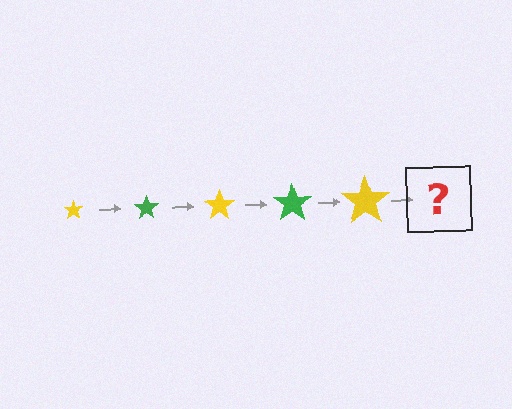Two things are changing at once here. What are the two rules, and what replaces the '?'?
The two rules are that the star grows larger each step and the color cycles through yellow and green. The '?' should be a green star, larger than the previous one.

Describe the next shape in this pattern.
It should be a green star, larger than the previous one.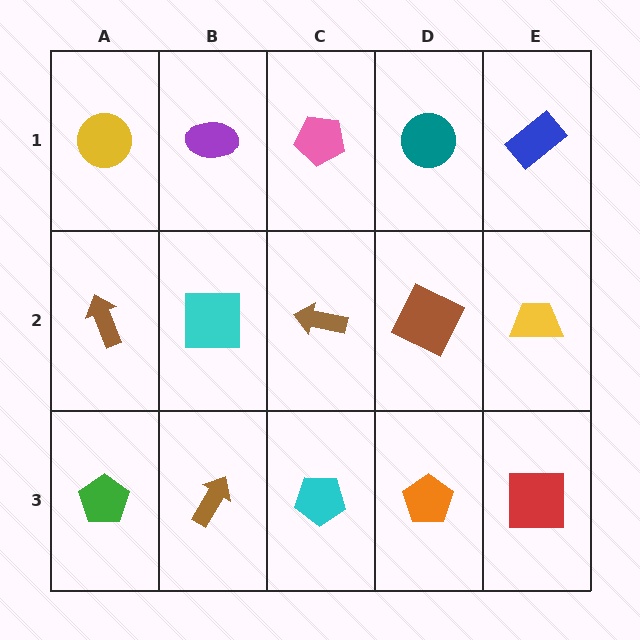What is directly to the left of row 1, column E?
A teal circle.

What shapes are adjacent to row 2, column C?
A pink pentagon (row 1, column C), a cyan pentagon (row 3, column C), a cyan square (row 2, column B), a brown square (row 2, column D).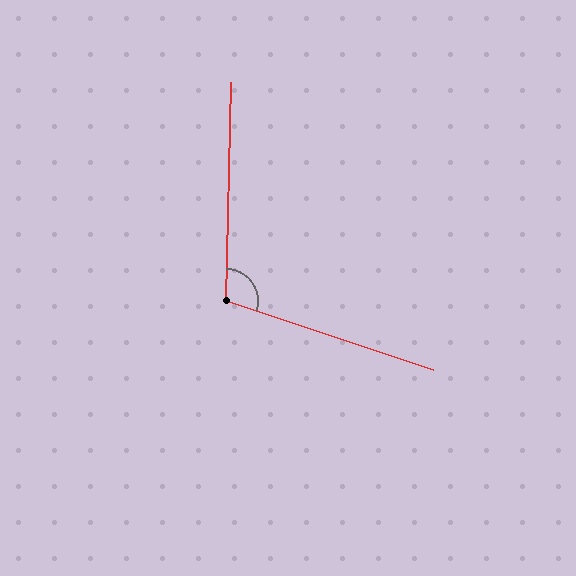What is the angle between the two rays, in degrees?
Approximately 107 degrees.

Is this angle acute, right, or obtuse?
It is obtuse.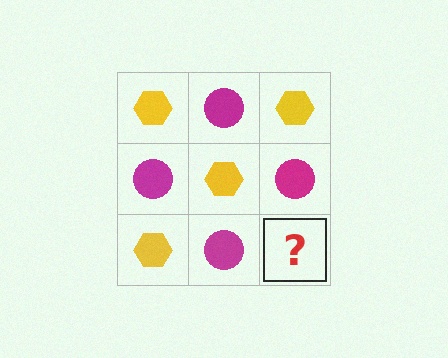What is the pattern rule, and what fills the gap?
The rule is that it alternates yellow hexagon and magenta circle in a checkerboard pattern. The gap should be filled with a yellow hexagon.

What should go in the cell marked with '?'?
The missing cell should contain a yellow hexagon.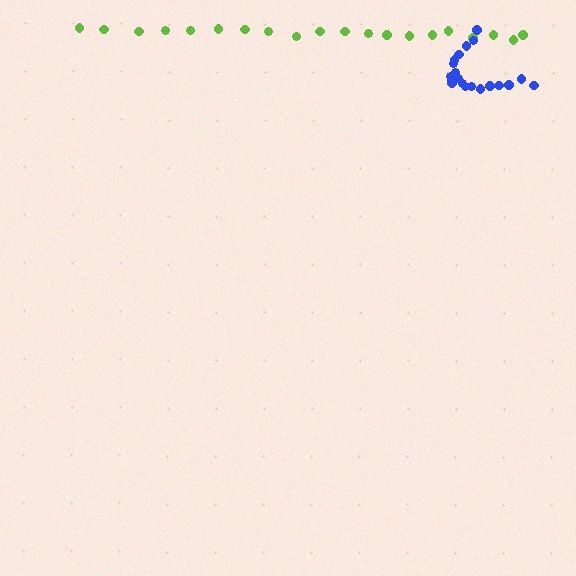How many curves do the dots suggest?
There are 2 distinct paths.